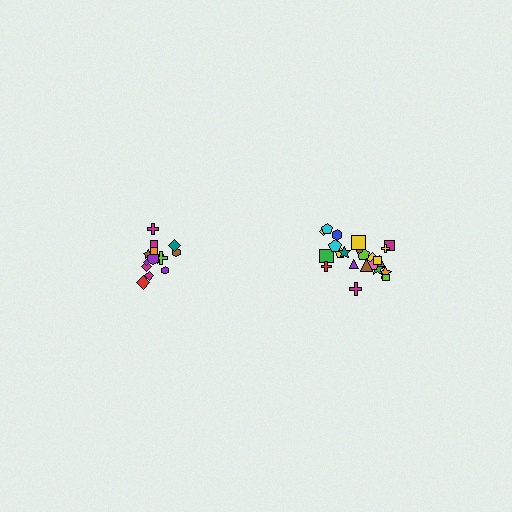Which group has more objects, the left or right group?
The right group.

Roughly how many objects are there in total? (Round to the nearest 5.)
Roughly 40 objects in total.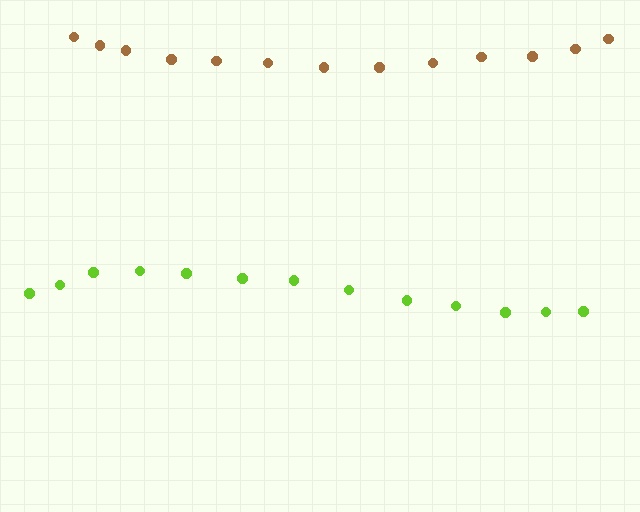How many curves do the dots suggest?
There are 2 distinct paths.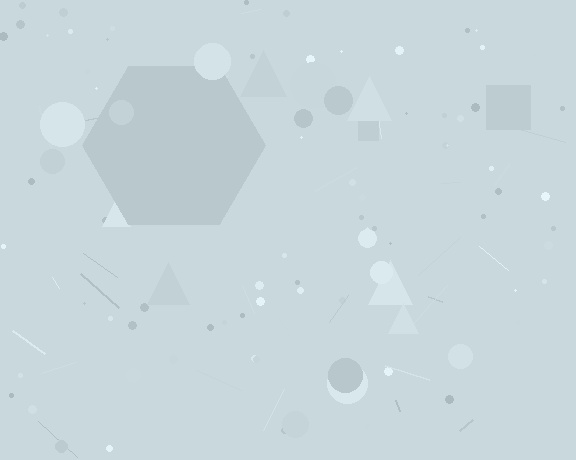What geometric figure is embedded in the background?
A hexagon is embedded in the background.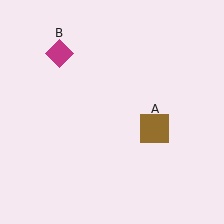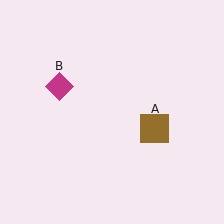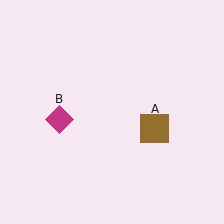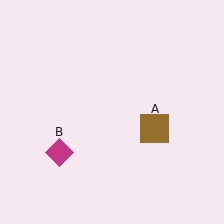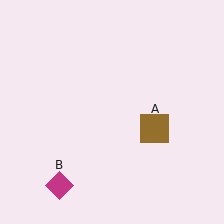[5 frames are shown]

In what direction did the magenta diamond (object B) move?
The magenta diamond (object B) moved down.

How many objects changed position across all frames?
1 object changed position: magenta diamond (object B).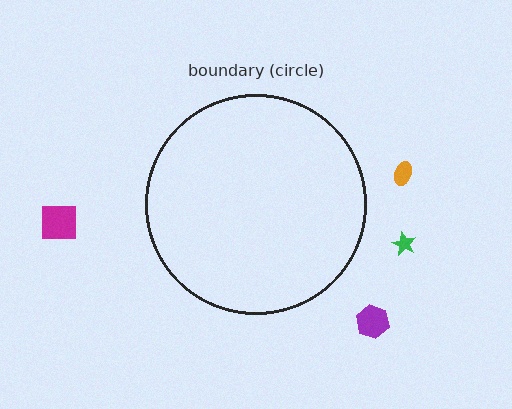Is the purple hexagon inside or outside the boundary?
Outside.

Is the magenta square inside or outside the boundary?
Outside.